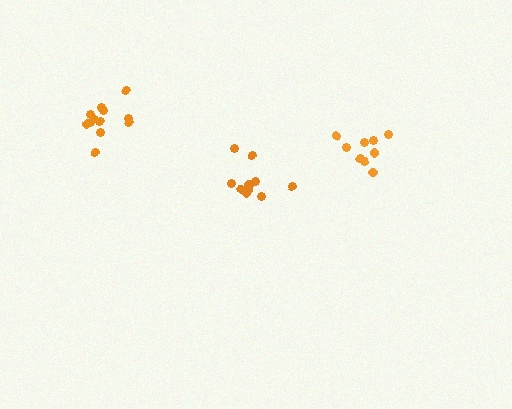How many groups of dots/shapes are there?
There are 3 groups.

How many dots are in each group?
Group 1: 10 dots, Group 2: 12 dots, Group 3: 9 dots (31 total).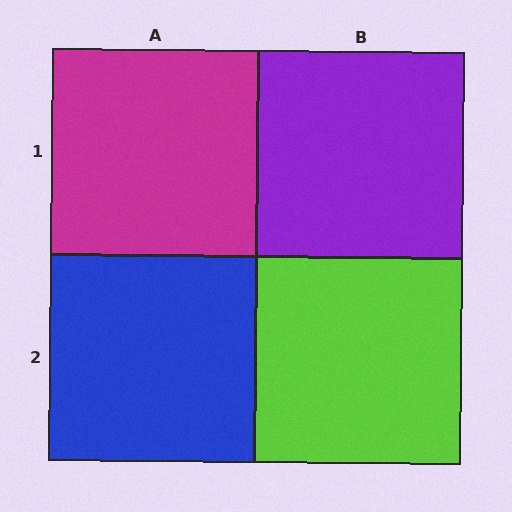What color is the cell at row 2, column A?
Blue.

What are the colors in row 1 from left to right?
Magenta, purple.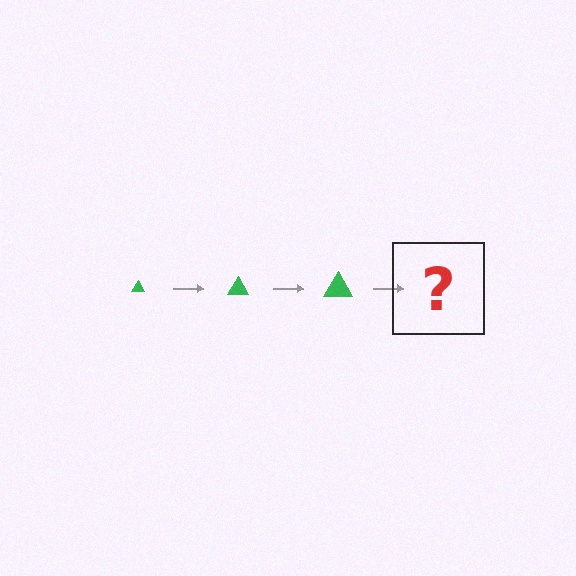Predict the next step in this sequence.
The next step is a green triangle, larger than the previous one.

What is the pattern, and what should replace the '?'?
The pattern is that the triangle gets progressively larger each step. The '?' should be a green triangle, larger than the previous one.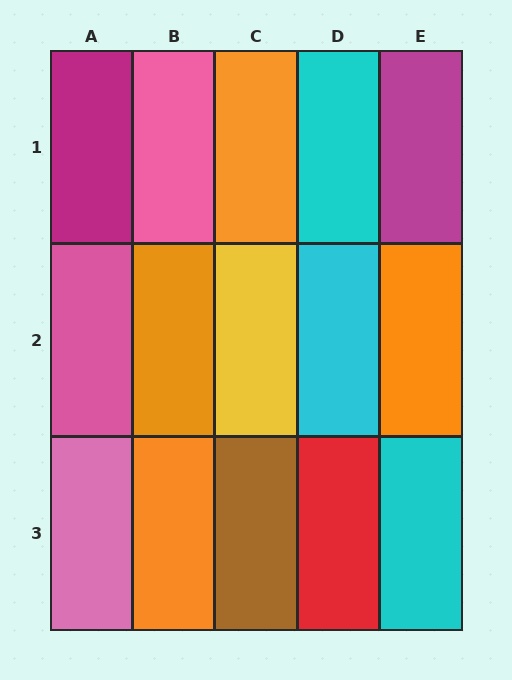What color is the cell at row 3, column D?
Red.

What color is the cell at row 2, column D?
Cyan.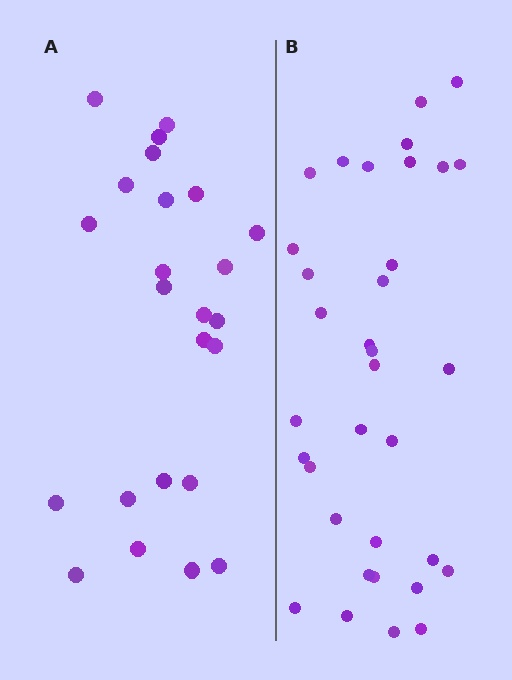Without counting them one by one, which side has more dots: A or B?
Region B (the right region) has more dots.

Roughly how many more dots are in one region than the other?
Region B has roughly 10 or so more dots than region A.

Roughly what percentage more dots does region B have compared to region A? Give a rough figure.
About 40% more.